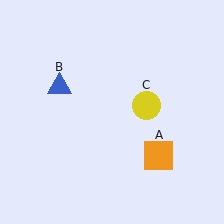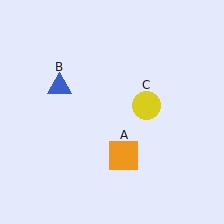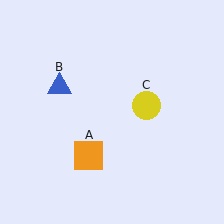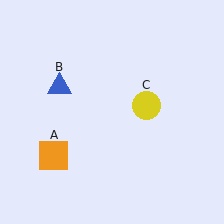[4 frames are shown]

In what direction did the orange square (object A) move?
The orange square (object A) moved left.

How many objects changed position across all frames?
1 object changed position: orange square (object A).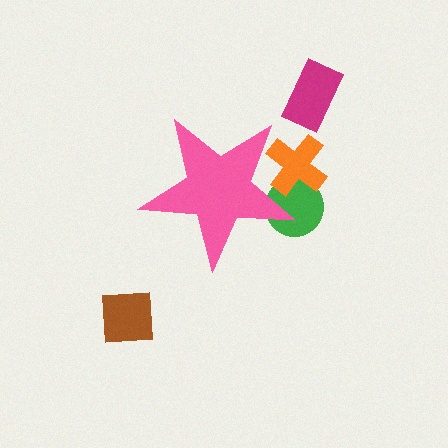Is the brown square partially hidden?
No, the brown square is fully visible.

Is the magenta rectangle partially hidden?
No, the magenta rectangle is fully visible.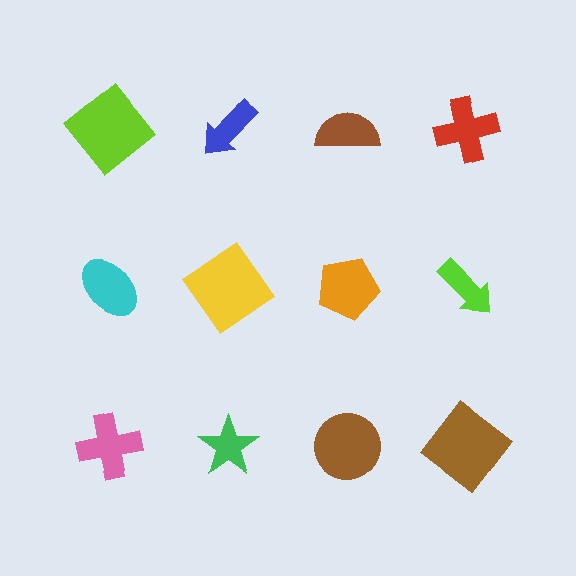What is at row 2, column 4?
A lime arrow.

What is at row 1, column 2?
A blue arrow.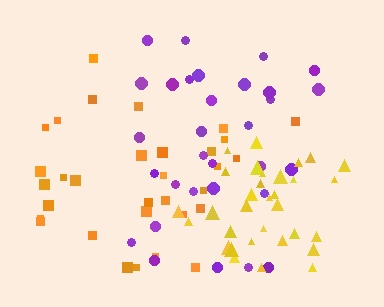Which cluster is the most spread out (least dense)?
Orange.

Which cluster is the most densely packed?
Yellow.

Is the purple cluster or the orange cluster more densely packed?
Purple.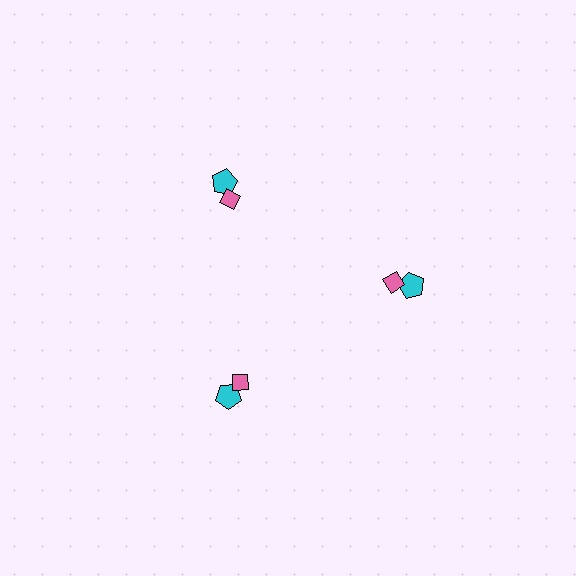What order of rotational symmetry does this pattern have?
This pattern has 3-fold rotational symmetry.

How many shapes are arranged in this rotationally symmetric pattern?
There are 6 shapes, arranged in 3 groups of 2.